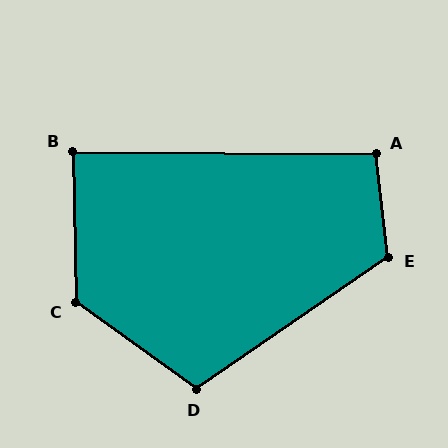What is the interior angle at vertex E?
Approximately 118 degrees (obtuse).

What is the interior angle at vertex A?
Approximately 97 degrees (obtuse).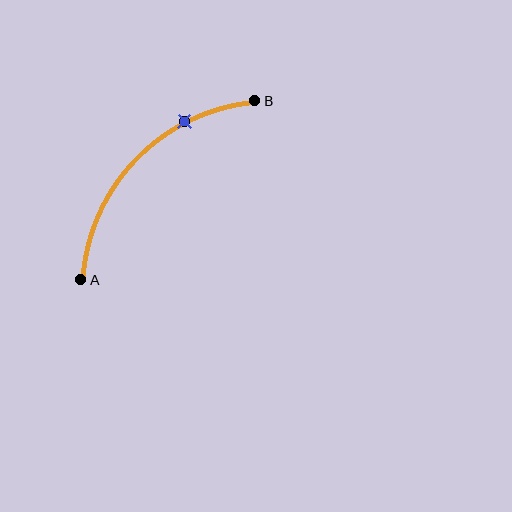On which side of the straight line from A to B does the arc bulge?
The arc bulges above and to the left of the straight line connecting A and B.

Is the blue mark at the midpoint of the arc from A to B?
No. The blue mark lies on the arc but is closer to endpoint B. The arc midpoint would be at the point on the curve equidistant along the arc from both A and B.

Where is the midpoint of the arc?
The arc midpoint is the point on the curve farthest from the straight line joining A and B. It sits above and to the left of that line.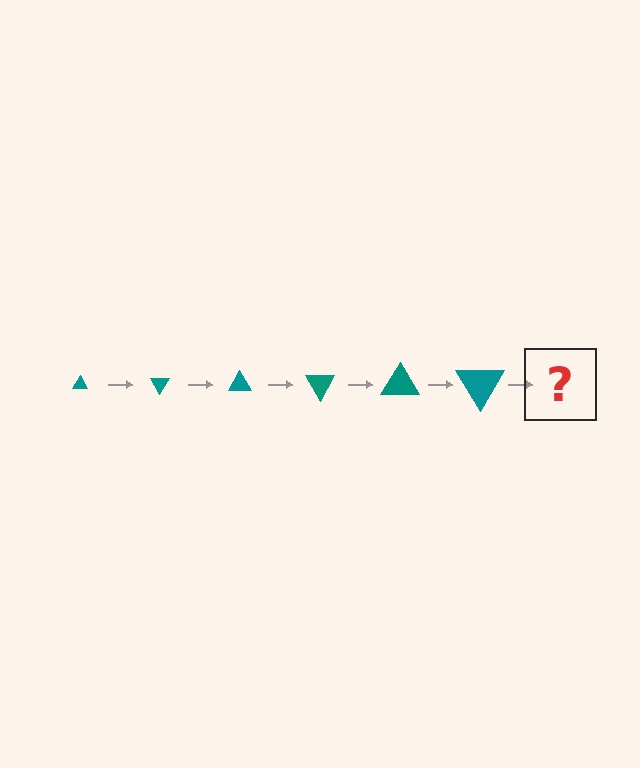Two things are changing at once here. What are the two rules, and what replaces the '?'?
The two rules are that the triangle grows larger each step and it rotates 60 degrees each step. The '?' should be a triangle, larger than the previous one and rotated 360 degrees from the start.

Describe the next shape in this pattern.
It should be a triangle, larger than the previous one and rotated 360 degrees from the start.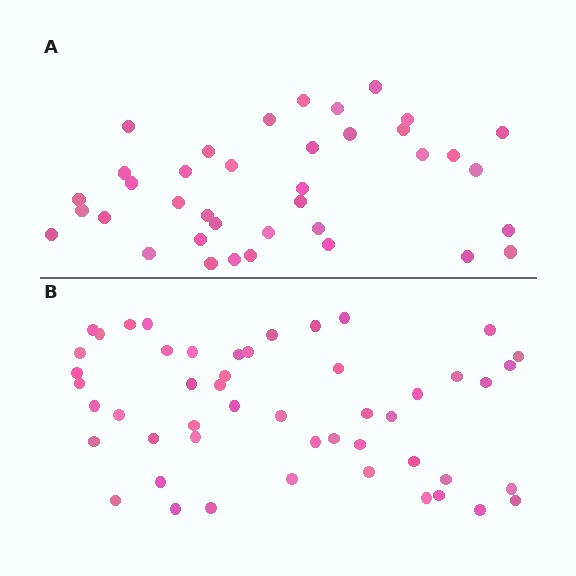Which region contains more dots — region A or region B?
Region B (the bottom region) has more dots.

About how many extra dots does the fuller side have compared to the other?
Region B has roughly 12 or so more dots than region A.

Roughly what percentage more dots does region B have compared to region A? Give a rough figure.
About 30% more.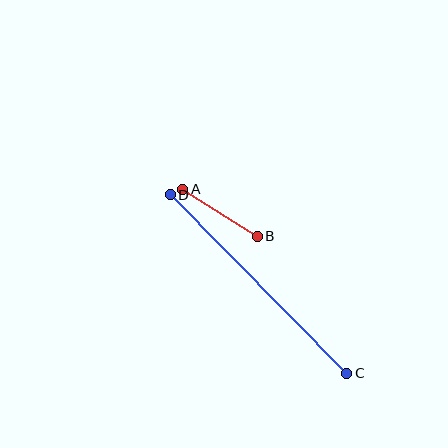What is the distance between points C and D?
The distance is approximately 251 pixels.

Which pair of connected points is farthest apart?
Points C and D are farthest apart.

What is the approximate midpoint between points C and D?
The midpoint is at approximately (258, 284) pixels.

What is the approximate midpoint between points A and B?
The midpoint is at approximately (220, 213) pixels.